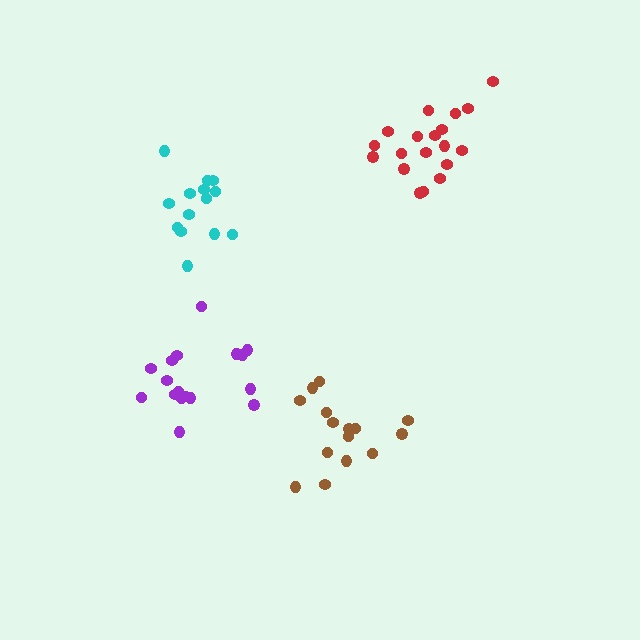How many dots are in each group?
Group 1: 14 dots, Group 2: 17 dots, Group 3: 19 dots, Group 4: 15 dots (65 total).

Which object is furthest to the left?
The purple cluster is leftmost.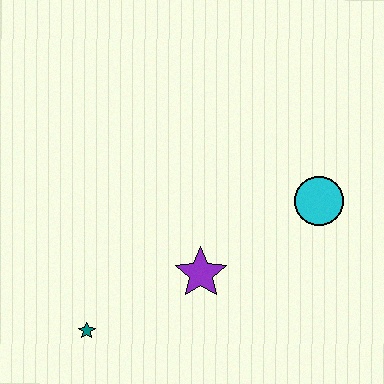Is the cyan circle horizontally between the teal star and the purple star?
No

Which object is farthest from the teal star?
The cyan circle is farthest from the teal star.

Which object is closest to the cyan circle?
The purple star is closest to the cyan circle.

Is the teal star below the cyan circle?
Yes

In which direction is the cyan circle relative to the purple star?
The cyan circle is to the right of the purple star.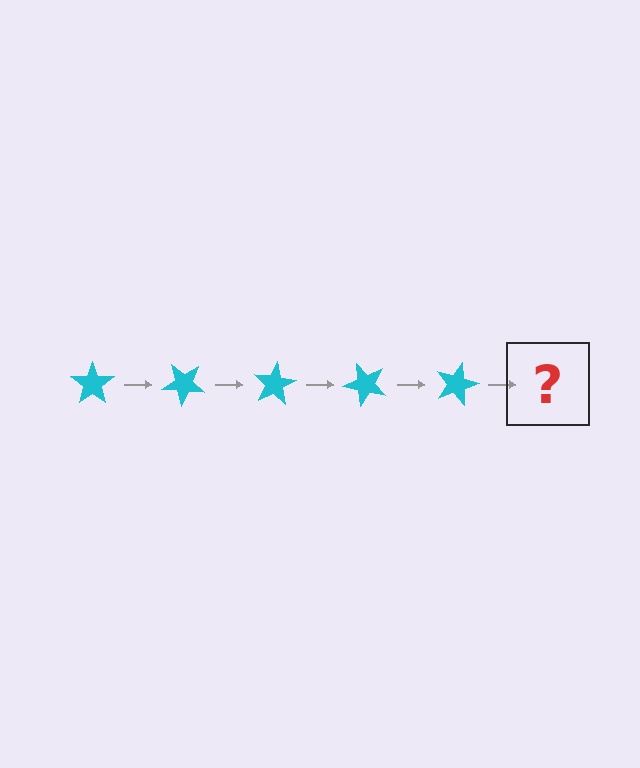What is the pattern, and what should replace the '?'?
The pattern is that the star rotates 40 degrees each step. The '?' should be a cyan star rotated 200 degrees.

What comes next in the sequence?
The next element should be a cyan star rotated 200 degrees.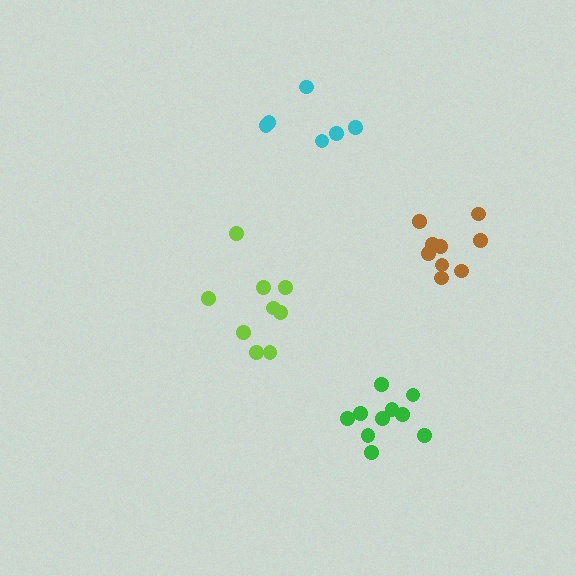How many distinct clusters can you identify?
There are 4 distinct clusters.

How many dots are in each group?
Group 1: 10 dots, Group 2: 6 dots, Group 3: 9 dots, Group 4: 9 dots (34 total).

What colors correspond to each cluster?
The clusters are colored: green, cyan, lime, brown.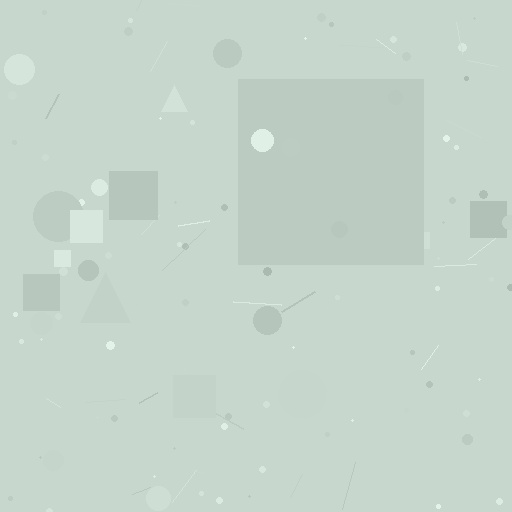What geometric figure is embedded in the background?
A square is embedded in the background.